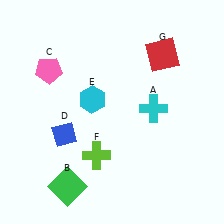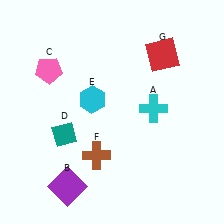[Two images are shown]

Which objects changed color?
B changed from green to purple. D changed from blue to teal. F changed from lime to brown.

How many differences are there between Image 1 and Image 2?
There are 3 differences between the two images.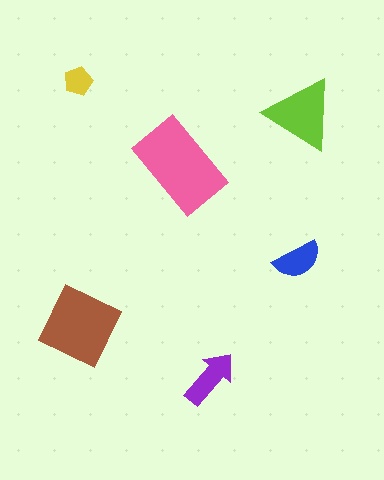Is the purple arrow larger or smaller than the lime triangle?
Smaller.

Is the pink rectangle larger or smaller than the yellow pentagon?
Larger.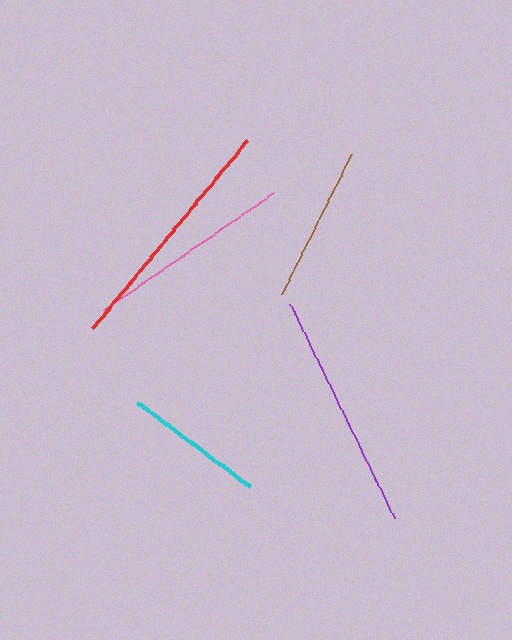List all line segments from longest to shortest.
From longest to shortest: red, purple, pink, brown, cyan.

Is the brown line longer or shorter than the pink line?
The pink line is longer than the brown line.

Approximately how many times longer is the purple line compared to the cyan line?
The purple line is approximately 1.7 times the length of the cyan line.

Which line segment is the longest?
The red line is the longest at approximately 243 pixels.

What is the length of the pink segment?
The pink segment is approximately 208 pixels long.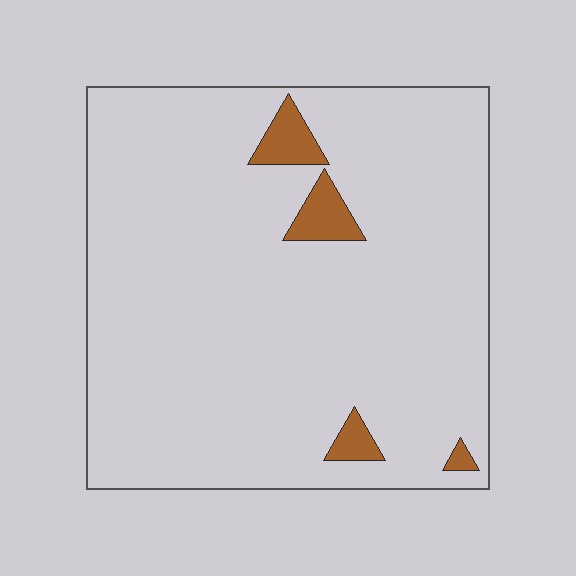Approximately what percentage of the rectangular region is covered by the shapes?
Approximately 5%.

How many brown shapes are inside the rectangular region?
4.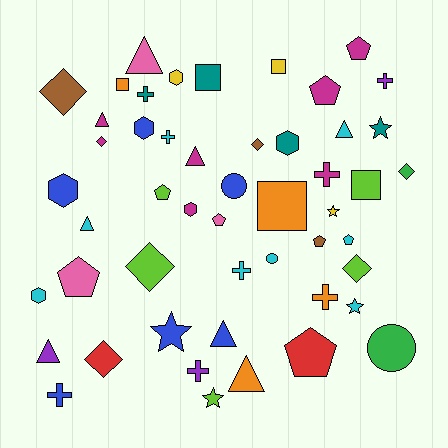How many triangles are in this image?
There are 8 triangles.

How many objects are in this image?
There are 50 objects.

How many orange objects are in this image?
There are 4 orange objects.